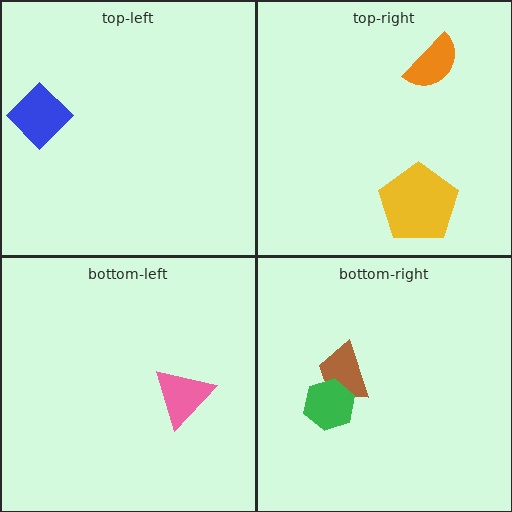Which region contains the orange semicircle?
The top-right region.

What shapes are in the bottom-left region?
The pink triangle.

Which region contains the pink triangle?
The bottom-left region.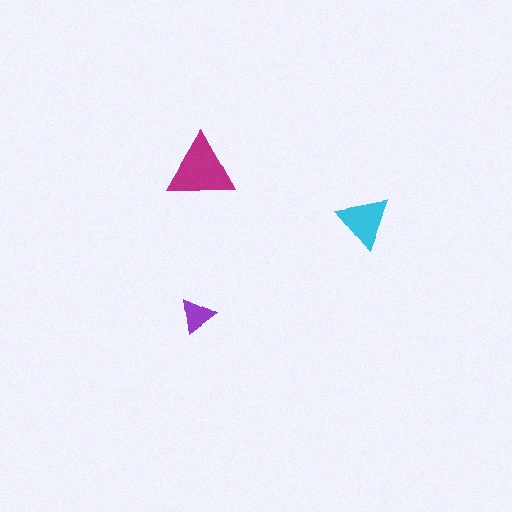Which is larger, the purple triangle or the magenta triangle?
The magenta one.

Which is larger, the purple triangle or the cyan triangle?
The cyan one.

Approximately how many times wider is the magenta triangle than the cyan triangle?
About 1.5 times wider.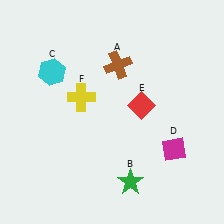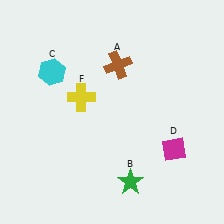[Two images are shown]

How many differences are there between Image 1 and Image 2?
There is 1 difference between the two images.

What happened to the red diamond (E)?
The red diamond (E) was removed in Image 2. It was in the top-right area of Image 1.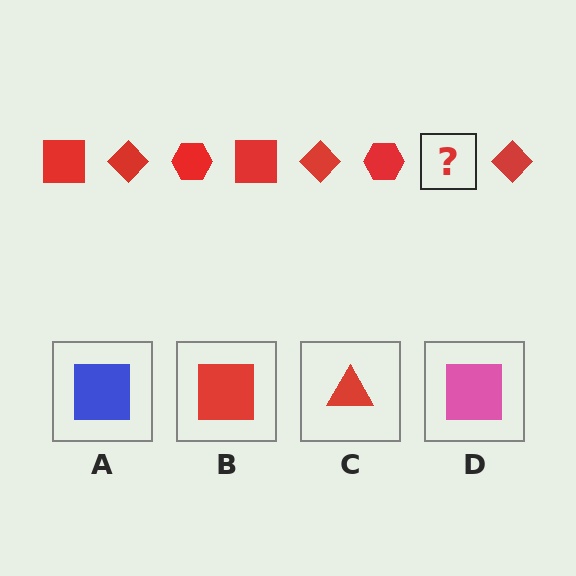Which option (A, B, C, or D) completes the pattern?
B.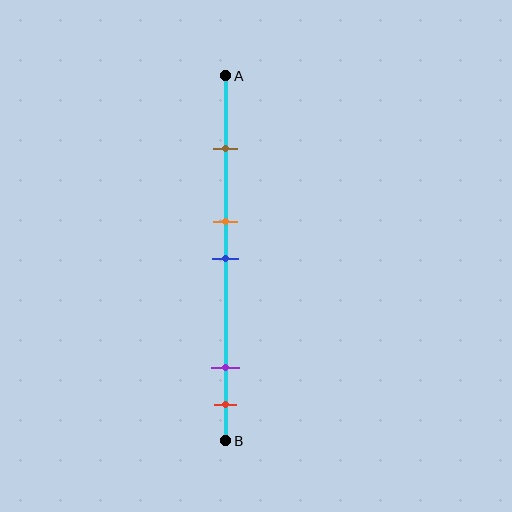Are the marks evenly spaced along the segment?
No, the marks are not evenly spaced.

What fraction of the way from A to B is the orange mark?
The orange mark is approximately 40% (0.4) of the way from A to B.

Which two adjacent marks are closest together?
The orange and blue marks are the closest adjacent pair.